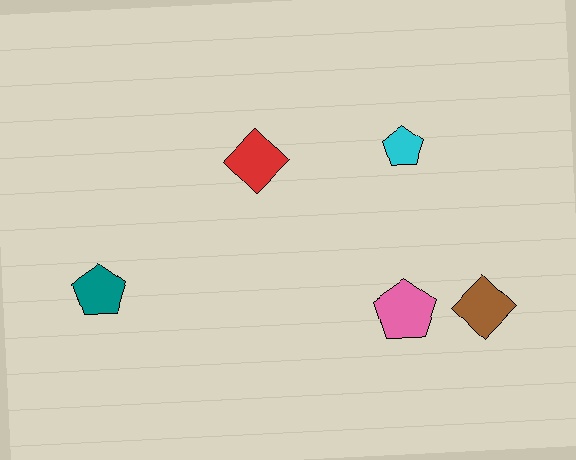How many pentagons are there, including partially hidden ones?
There are 3 pentagons.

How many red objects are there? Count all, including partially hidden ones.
There is 1 red object.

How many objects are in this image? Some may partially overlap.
There are 5 objects.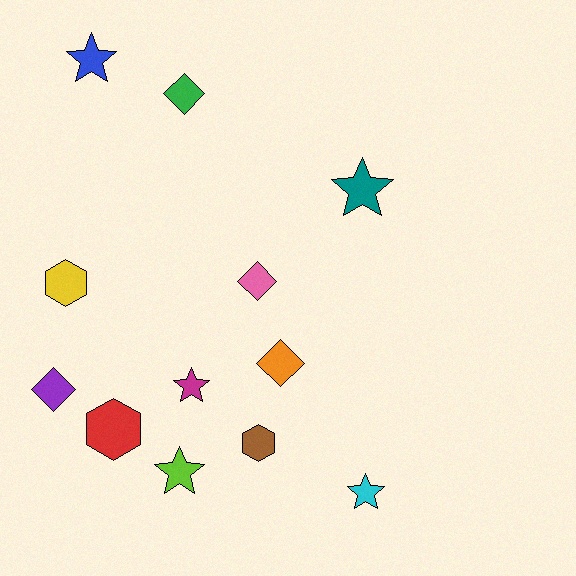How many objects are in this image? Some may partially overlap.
There are 12 objects.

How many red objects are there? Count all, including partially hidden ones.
There is 1 red object.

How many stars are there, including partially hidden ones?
There are 5 stars.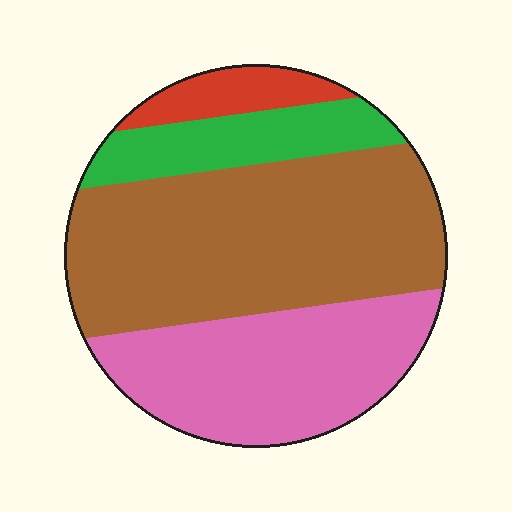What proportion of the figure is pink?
Pink takes up about one third (1/3) of the figure.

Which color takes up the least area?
Red, at roughly 5%.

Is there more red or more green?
Green.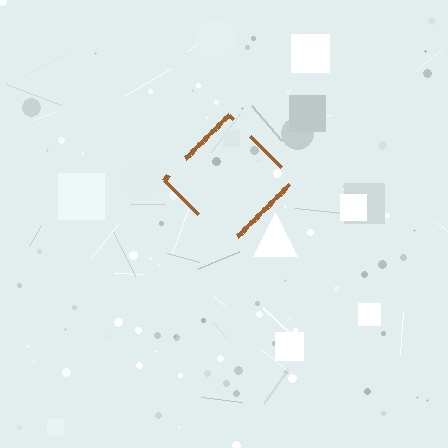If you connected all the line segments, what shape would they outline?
They would outline a diamond.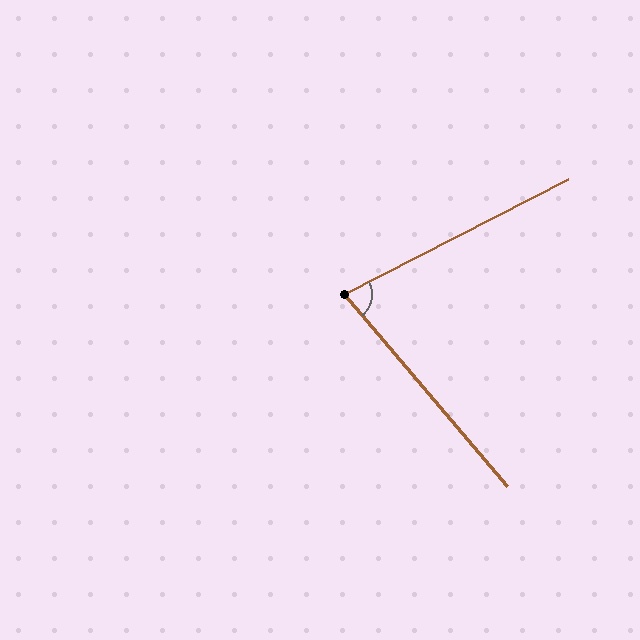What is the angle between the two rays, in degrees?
Approximately 77 degrees.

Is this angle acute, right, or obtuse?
It is acute.